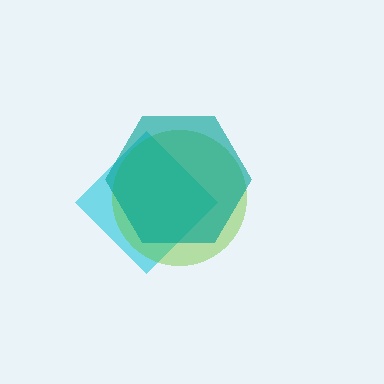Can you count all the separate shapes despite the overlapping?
Yes, there are 3 separate shapes.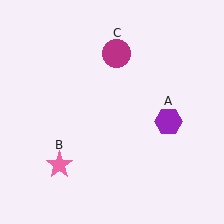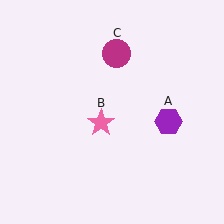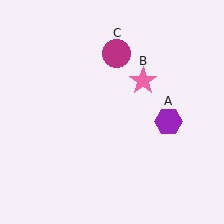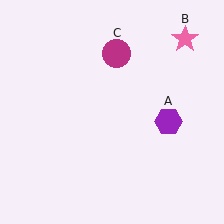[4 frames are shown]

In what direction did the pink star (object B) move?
The pink star (object B) moved up and to the right.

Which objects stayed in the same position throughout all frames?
Purple hexagon (object A) and magenta circle (object C) remained stationary.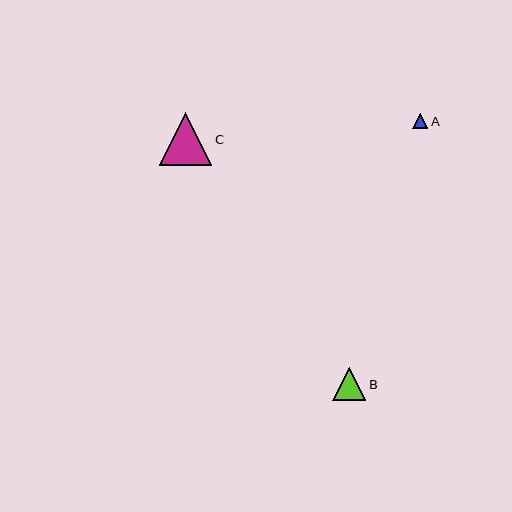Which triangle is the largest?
Triangle C is the largest with a size of approximately 53 pixels.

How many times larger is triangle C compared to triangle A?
Triangle C is approximately 3.5 times the size of triangle A.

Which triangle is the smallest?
Triangle A is the smallest with a size of approximately 15 pixels.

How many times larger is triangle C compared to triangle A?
Triangle C is approximately 3.5 times the size of triangle A.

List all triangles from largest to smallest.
From largest to smallest: C, B, A.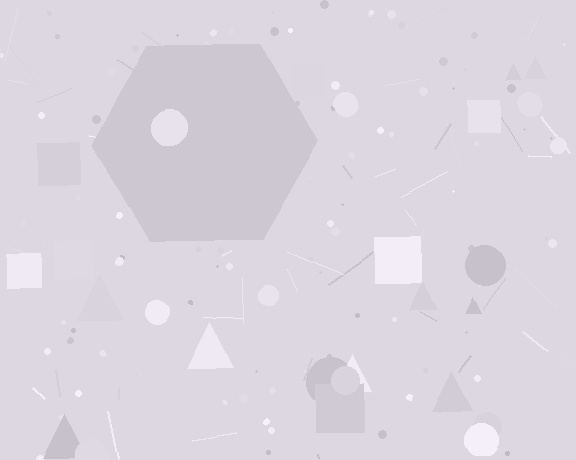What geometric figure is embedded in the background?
A hexagon is embedded in the background.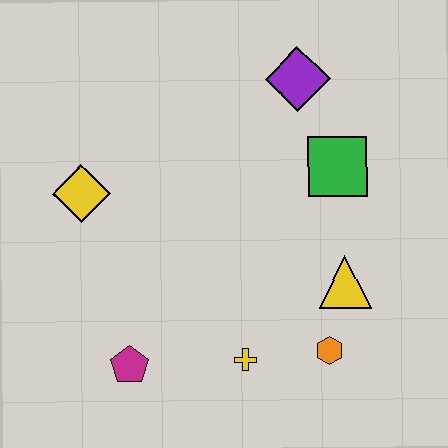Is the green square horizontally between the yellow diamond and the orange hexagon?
No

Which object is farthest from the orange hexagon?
The yellow diamond is farthest from the orange hexagon.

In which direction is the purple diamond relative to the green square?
The purple diamond is above the green square.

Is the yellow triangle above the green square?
No